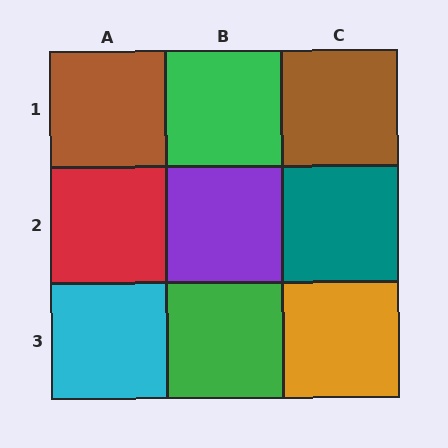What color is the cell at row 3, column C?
Orange.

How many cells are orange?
1 cell is orange.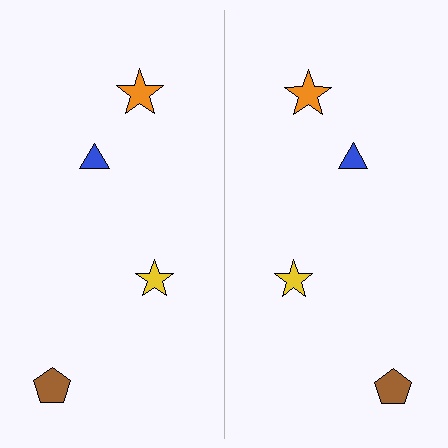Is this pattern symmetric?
Yes, this pattern has bilateral (reflection) symmetry.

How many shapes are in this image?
There are 8 shapes in this image.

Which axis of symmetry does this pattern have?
The pattern has a vertical axis of symmetry running through the center of the image.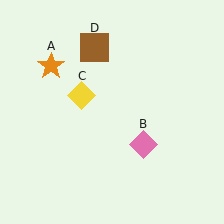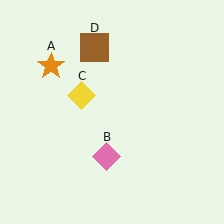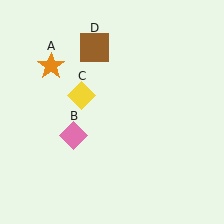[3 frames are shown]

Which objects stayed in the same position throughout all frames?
Orange star (object A) and yellow diamond (object C) and brown square (object D) remained stationary.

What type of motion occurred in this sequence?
The pink diamond (object B) rotated clockwise around the center of the scene.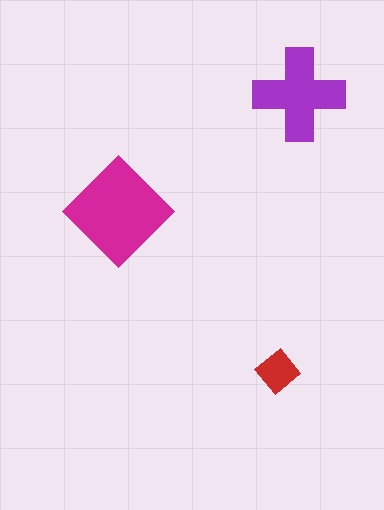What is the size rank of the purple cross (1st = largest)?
2nd.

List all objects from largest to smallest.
The magenta diamond, the purple cross, the red diamond.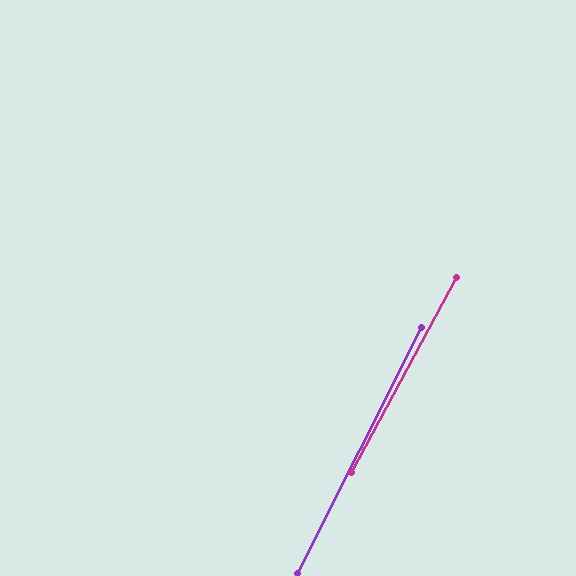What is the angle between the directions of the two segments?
Approximately 1 degree.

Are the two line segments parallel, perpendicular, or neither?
Parallel — their directions differ by only 1.5°.